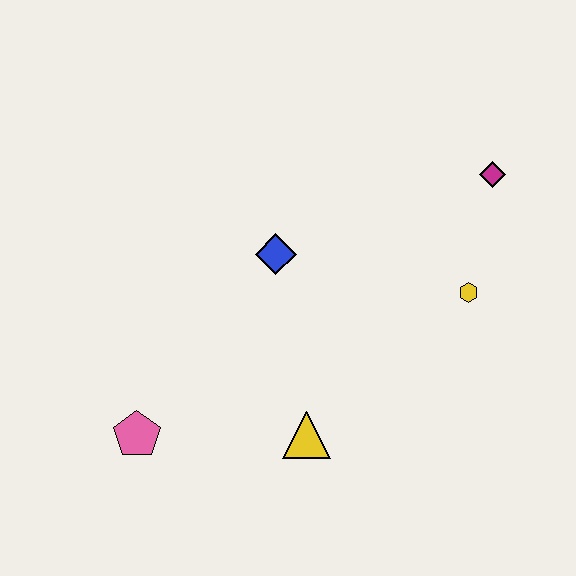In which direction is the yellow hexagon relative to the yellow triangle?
The yellow hexagon is to the right of the yellow triangle.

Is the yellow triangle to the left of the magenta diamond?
Yes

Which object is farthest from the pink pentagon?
The magenta diamond is farthest from the pink pentagon.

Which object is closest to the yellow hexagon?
The magenta diamond is closest to the yellow hexagon.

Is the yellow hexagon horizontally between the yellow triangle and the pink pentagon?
No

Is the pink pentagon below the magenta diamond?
Yes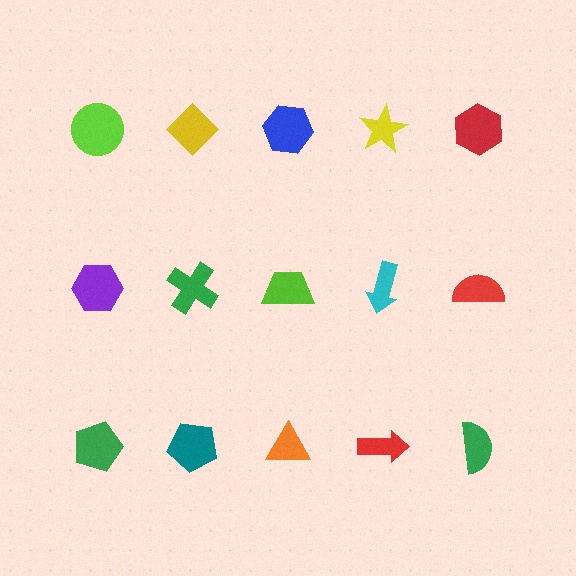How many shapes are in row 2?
5 shapes.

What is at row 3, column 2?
A teal pentagon.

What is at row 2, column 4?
A cyan arrow.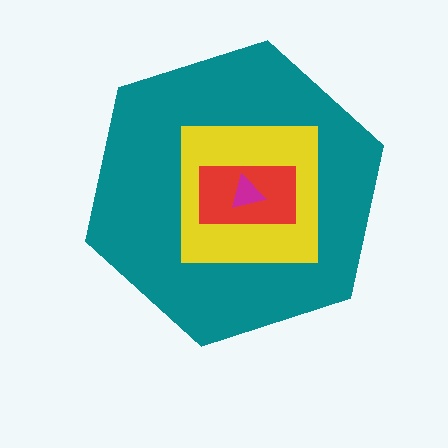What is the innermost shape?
The magenta triangle.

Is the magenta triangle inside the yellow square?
Yes.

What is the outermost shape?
The teal hexagon.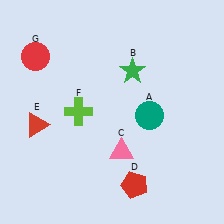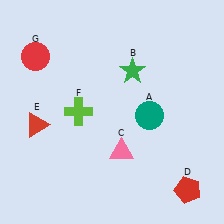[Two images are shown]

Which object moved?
The red pentagon (D) moved right.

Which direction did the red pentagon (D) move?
The red pentagon (D) moved right.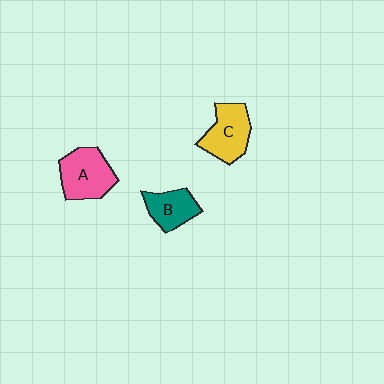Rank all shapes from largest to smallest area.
From largest to smallest: A (pink), C (yellow), B (teal).